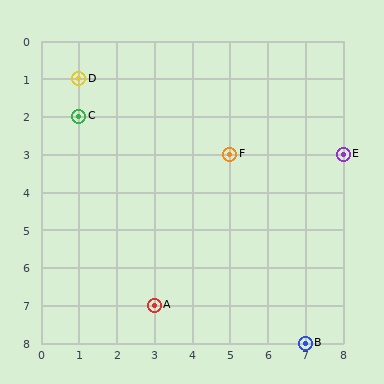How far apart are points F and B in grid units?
Points F and B are 2 columns and 5 rows apart (about 5.4 grid units diagonally).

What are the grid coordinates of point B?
Point B is at grid coordinates (7, 8).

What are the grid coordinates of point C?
Point C is at grid coordinates (1, 2).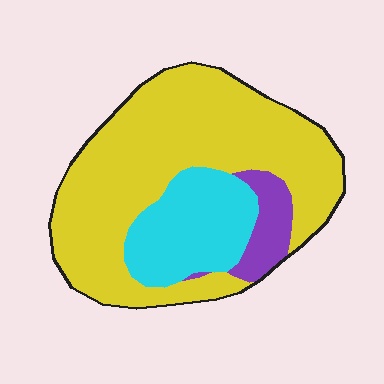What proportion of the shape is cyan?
Cyan covers about 20% of the shape.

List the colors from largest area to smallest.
From largest to smallest: yellow, cyan, purple.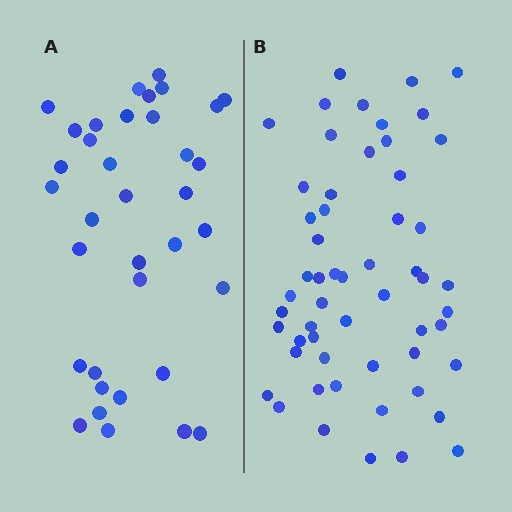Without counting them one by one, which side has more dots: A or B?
Region B (the right region) has more dots.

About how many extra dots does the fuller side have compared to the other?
Region B has approximately 20 more dots than region A.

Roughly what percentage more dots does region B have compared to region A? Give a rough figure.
About 55% more.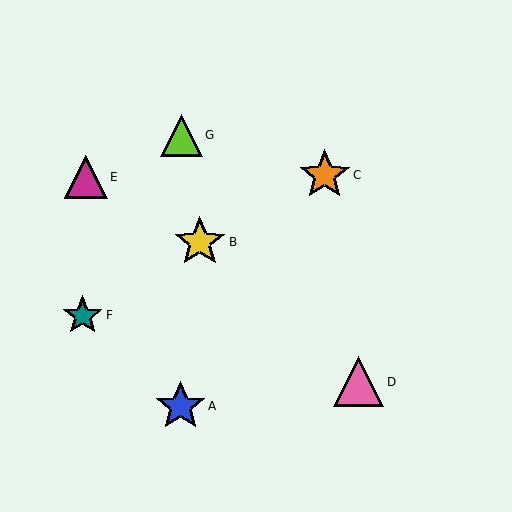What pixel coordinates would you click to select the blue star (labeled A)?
Click at (180, 406) to select the blue star A.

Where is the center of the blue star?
The center of the blue star is at (180, 406).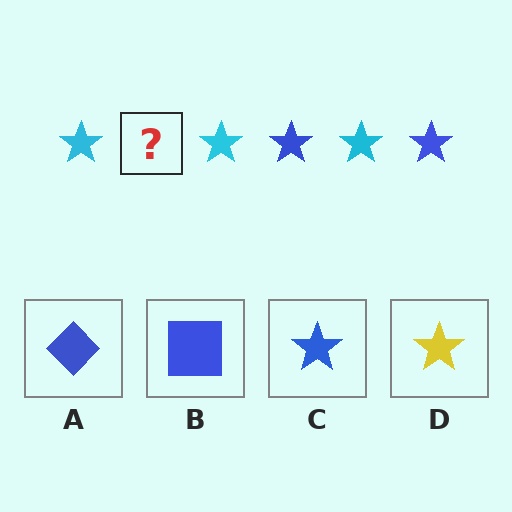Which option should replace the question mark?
Option C.